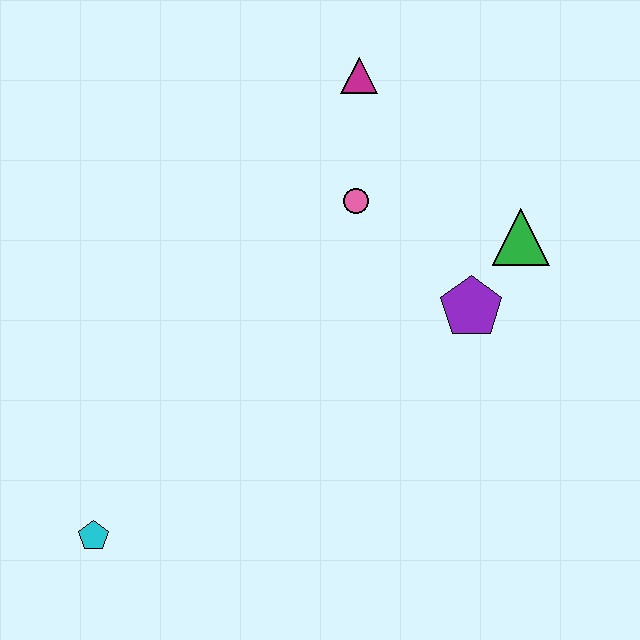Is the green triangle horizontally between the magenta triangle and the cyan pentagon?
No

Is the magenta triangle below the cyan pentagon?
No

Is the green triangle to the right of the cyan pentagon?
Yes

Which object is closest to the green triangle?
The purple pentagon is closest to the green triangle.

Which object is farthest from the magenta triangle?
The cyan pentagon is farthest from the magenta triangle.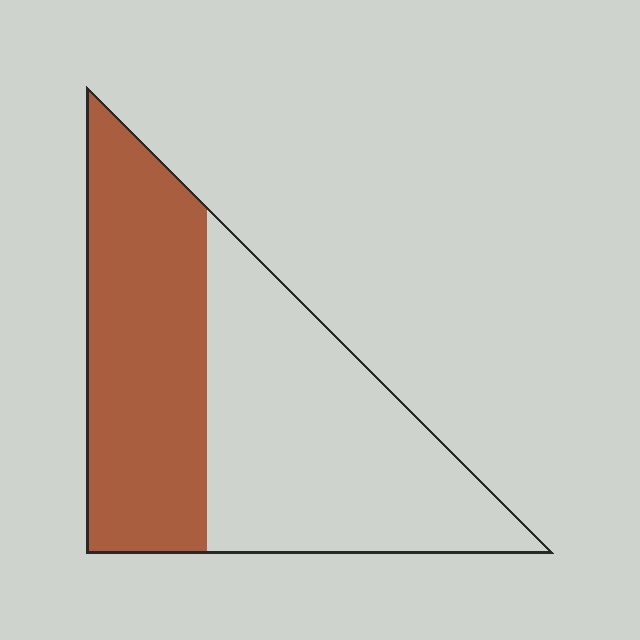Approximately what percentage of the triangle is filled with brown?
Approximately 45%.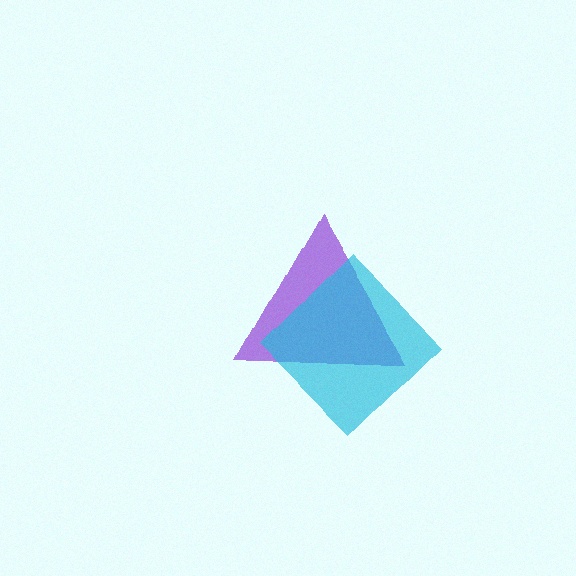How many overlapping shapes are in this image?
There are 2 overlapping shapes in the image.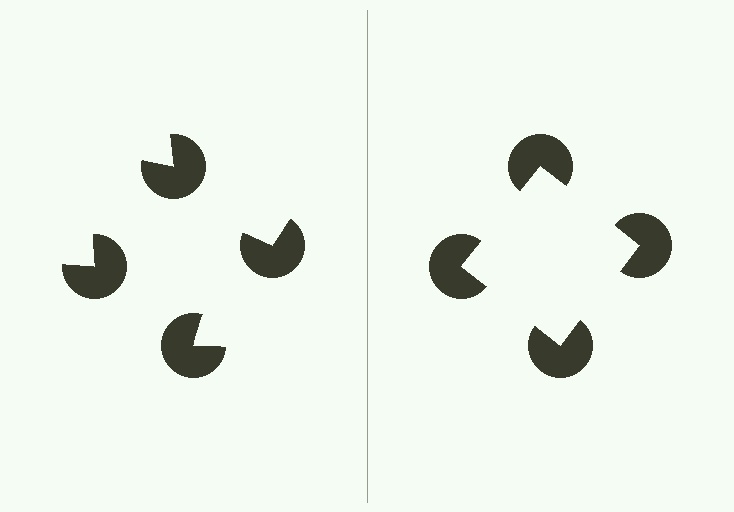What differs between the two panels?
The pac-man discs are positioned identically on both sides; only the wedge orientations differ. On the right they align to a square; on the left they are misaligned.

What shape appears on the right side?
An illusory square.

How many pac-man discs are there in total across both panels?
8 — 4 on each side.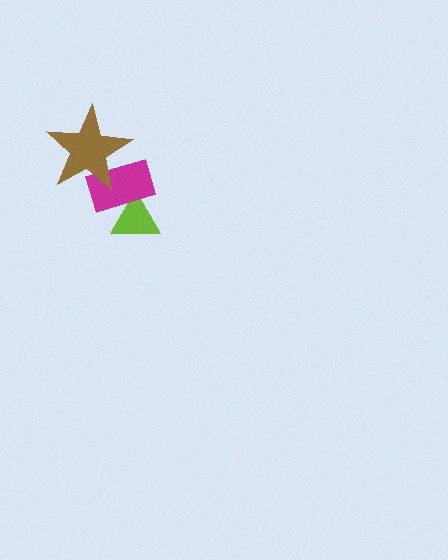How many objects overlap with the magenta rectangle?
2 objects overlap with the magenta rectangle.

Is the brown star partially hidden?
No, no other shape covers it.